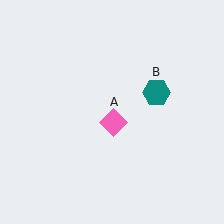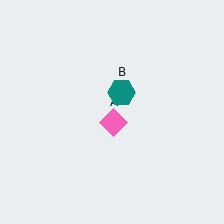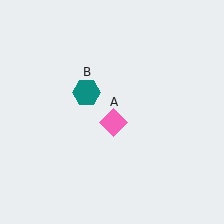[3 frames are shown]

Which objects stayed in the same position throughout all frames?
Pink diamond (object A) remained stationary.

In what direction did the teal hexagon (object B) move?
The teal hexagon (object B) moved left.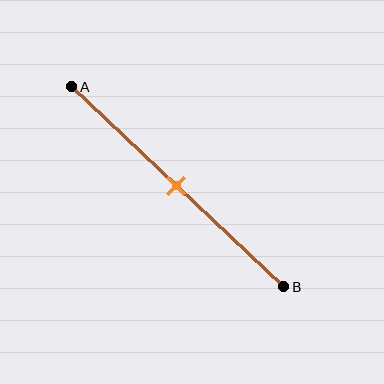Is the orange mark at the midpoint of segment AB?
Yes, the mark is approximately at the midpoint.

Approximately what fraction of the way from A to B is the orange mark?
The orange mark is approximately 50% of the way from A to B.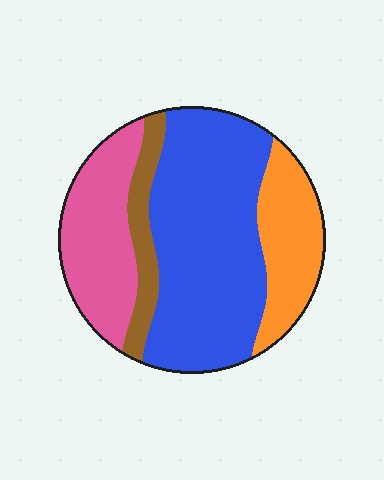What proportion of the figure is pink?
Pink covers about 25% of the figure.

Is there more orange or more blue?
Blue.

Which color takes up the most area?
Blue, at roughly 50%.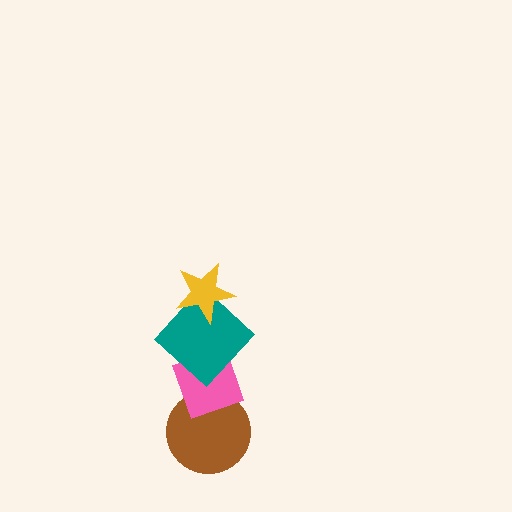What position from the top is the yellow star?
The yellow star is 1st from the top.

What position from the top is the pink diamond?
The pink diamond is 3rd from the top.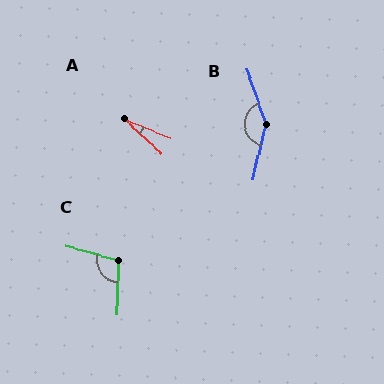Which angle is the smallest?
A, at approximately 21 degrees.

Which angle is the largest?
B, at approximately 147 degrees.